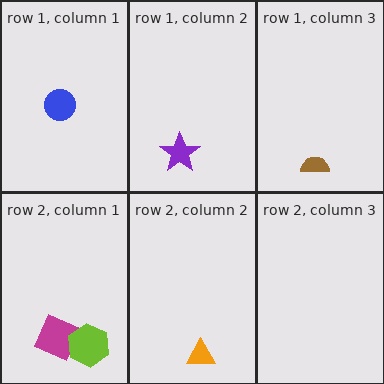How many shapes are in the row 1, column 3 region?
1.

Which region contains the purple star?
The row 1, column 2 region.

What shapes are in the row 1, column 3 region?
The brown semicircle.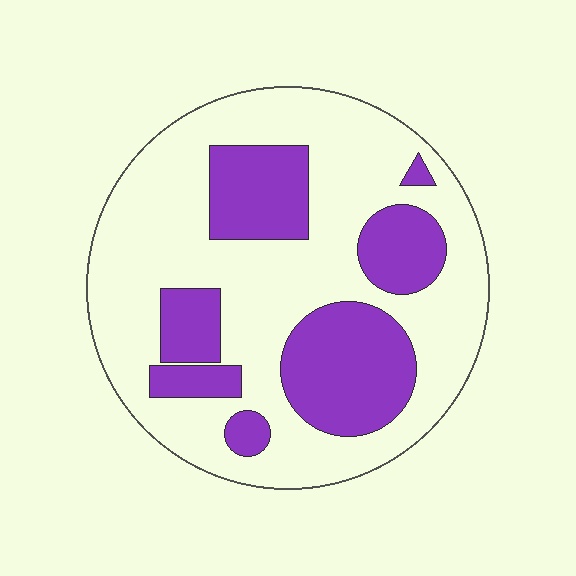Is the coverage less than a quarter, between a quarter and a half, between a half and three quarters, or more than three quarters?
Between a quarter and a half.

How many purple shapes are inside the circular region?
7.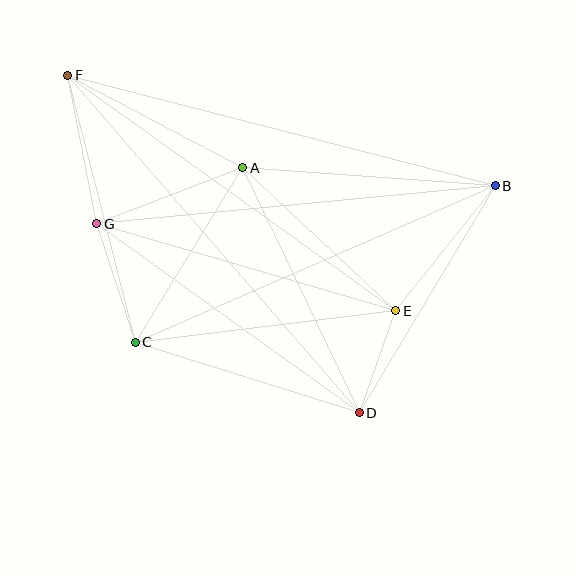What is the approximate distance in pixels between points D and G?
The distance between D and G is approximately 323 pixels.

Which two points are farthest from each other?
Points D and F are farthest from each other.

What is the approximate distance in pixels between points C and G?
The distance between C and G is approximately 125 pixels.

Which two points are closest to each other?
Points D and E are closest to each other.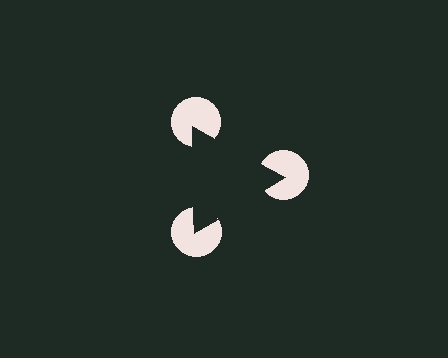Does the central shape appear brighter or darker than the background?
It typically appears slightly darker than the background, even though no actual brightness change is drawn.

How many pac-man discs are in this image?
There are 3 — one at each vertex of the illusory triangle.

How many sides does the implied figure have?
3 sides.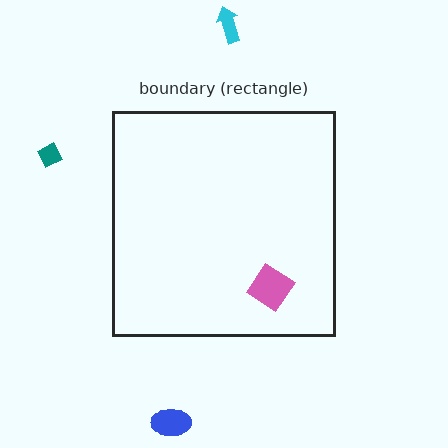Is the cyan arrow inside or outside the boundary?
Outside.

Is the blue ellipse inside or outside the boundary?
Outside.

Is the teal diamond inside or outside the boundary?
Outside.